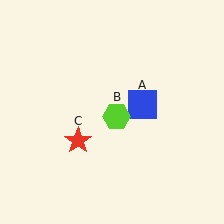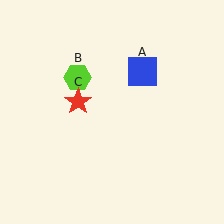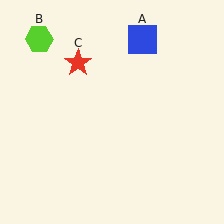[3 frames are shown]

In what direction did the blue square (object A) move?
The blue square (object A) moved up.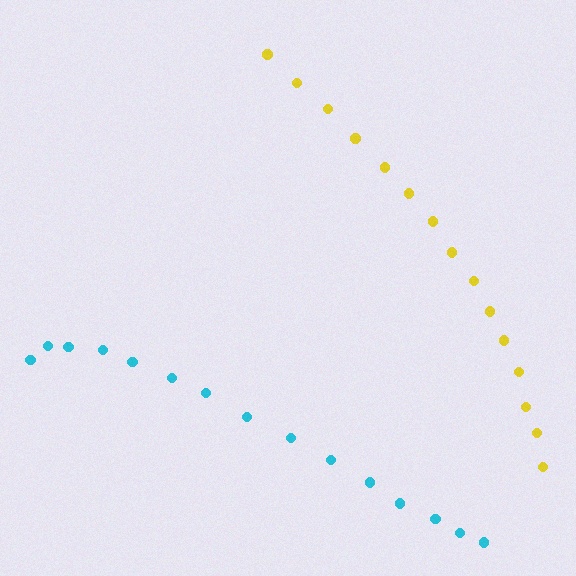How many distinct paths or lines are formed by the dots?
There are 2 distinct paths.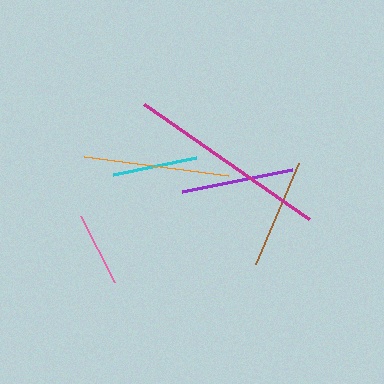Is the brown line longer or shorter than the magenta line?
The magenta line is longer than the brown line.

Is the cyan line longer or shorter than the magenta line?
The magenta line is longer than the cyan line.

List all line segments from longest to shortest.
From longest to shortest: magenta, orange, purple, brown, cyan, pink.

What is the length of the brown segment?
The brown segment is approximately 110 pixels long.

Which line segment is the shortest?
The pink line is the shortest at approximately 74 pixels.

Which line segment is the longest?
The magenta line is the longest at approximately 201 pixels.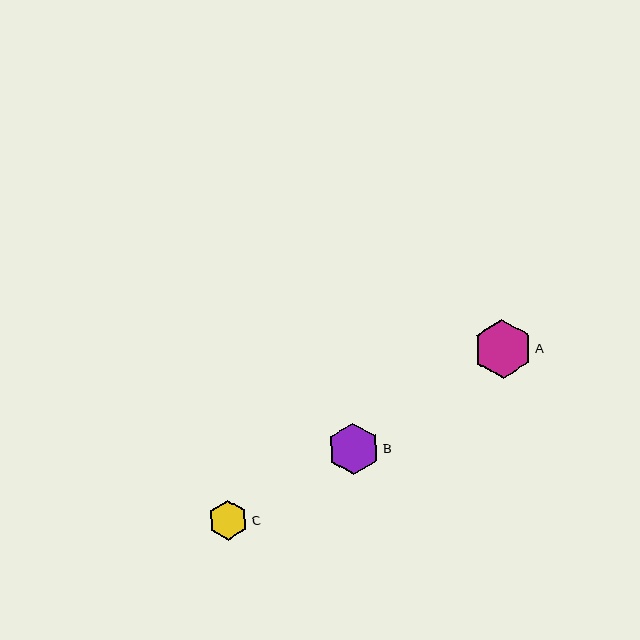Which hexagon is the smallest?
Hexagon C is the smallest with a size of approximately 40 pixels.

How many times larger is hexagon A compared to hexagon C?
Hexagon A is approximately 1.5 times the size of hexagon C.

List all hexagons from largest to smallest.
From largest to smallest: A, B, C.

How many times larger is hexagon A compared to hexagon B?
Hexagon A is approximately 1.1 times the size of hexagon B.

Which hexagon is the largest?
Hexagon A is the largest with a size of approximately 58 pixels.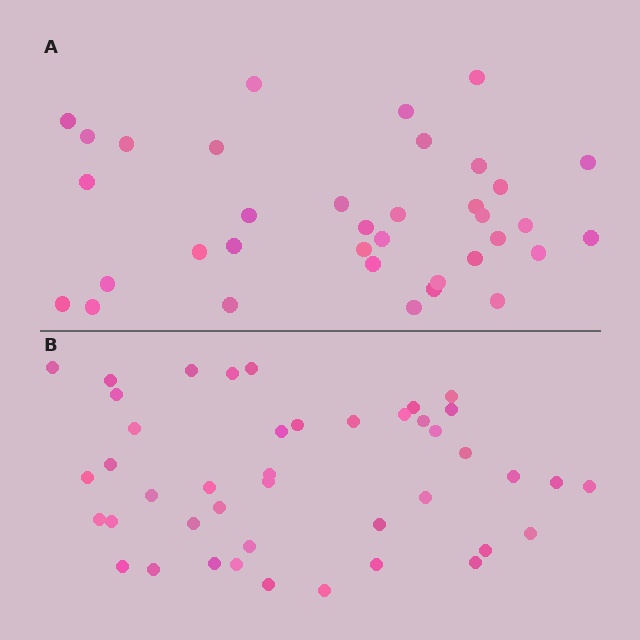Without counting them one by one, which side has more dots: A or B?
Region B (the bottom region) has more dots.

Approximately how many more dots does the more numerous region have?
Region B has roughly 8 or so more dots than region A.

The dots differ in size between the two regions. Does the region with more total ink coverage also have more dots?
No. Region A has more total ink coverage because its dots are larger, but region B actually contains more individual dots. Total area can be misleading — the number of items is what matters here.